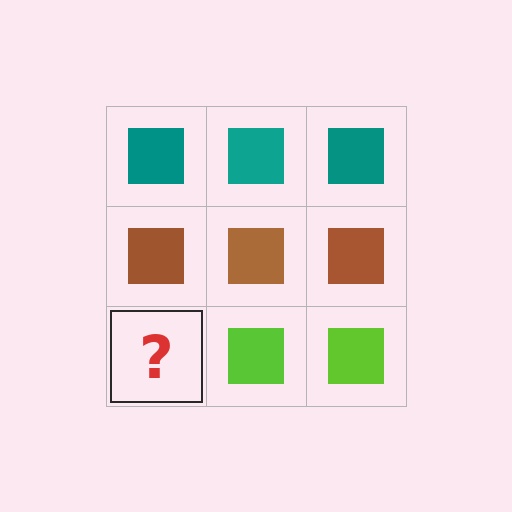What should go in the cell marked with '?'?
The missing cell should contain a lime square.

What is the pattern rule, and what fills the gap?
The rule is that each row has a consistent color. The gap should be filled with a lime square.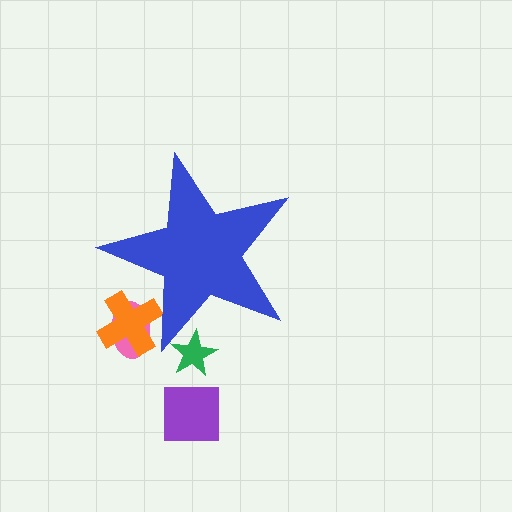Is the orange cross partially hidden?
Yes, the orange cross is partially hidden behind the blue star.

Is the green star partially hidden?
Yes, the green star is partially hidden behind the blue star.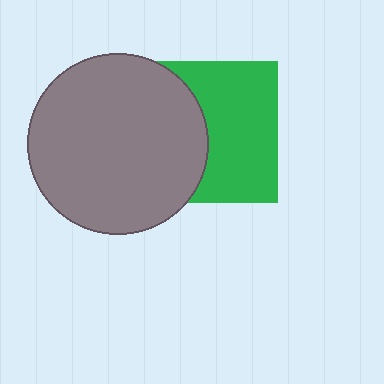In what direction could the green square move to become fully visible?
The green square could move right. That would shift it out from behind the gray circle entirely.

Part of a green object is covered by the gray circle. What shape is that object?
It is a square.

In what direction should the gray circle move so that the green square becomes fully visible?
The gray circle should move left. That is the shortest direction to clear the overlap and leave the green square fully visible.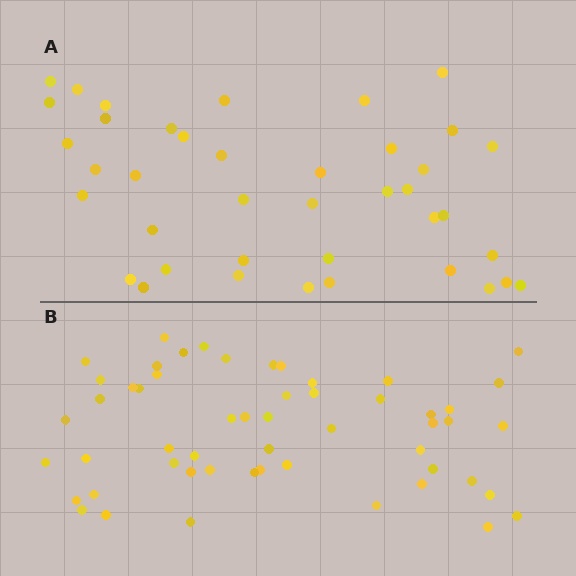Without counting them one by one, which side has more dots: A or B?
Region B (the bottom region) has more dots.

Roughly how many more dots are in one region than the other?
Region B has approximately 15 more dots than region A.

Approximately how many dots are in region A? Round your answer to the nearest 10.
About 40 dots.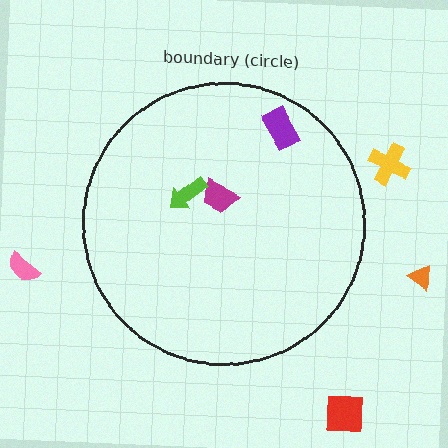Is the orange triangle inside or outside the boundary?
Outside.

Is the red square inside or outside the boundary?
Outside.